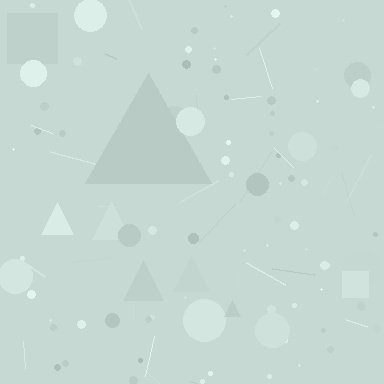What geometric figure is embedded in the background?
A triangle is embedded in the background.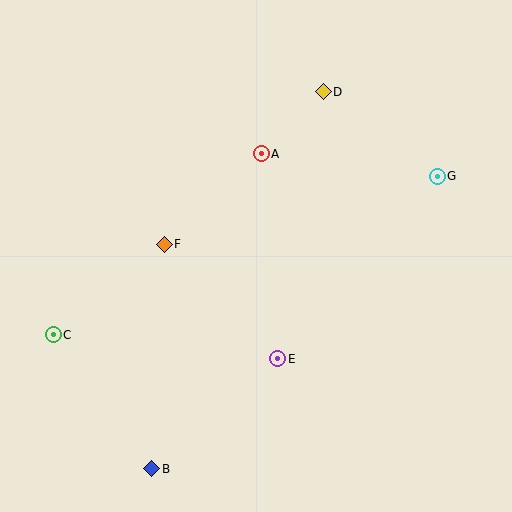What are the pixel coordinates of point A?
Point A is at (261, 154).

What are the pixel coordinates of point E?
Point E is at (278, 359).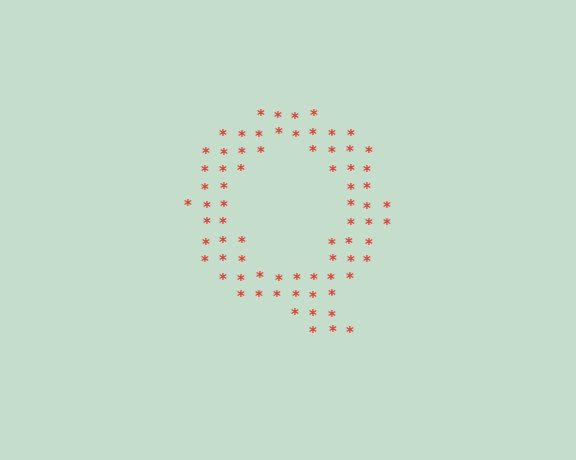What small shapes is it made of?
It is made of small asterisks.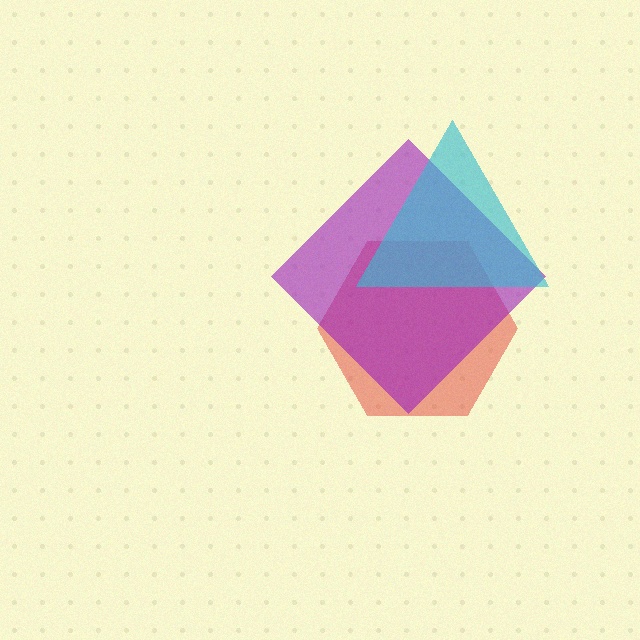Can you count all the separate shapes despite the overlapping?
Yes, there are 3 separate shapes.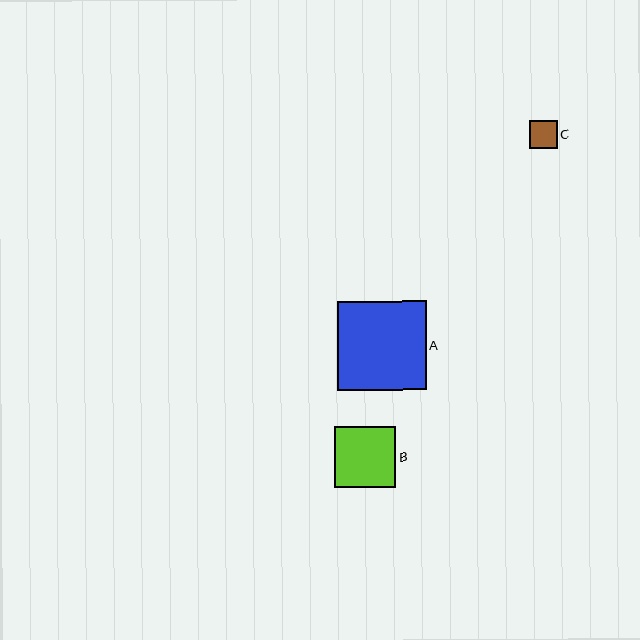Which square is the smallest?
Square C is the smallest with a size of approximately 28 pixels.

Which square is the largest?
Square A is the largest with a size of approximately 89 pixels.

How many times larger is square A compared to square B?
Square A is approximately 1.5 times the size of square B.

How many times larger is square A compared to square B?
Square A is approximately 1.5 times the size of square B.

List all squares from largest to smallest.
From largest to smallest: A, B, C.